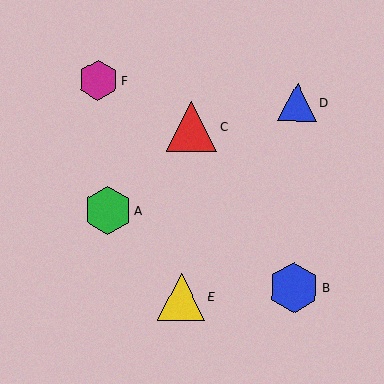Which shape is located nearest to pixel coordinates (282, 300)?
The blue hexagon (labeled B) at (294, 288) is nearest to that location.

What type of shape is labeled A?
Shape A is a green hexagon.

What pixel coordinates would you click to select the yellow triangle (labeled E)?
Click at (181, 297) to select the yellow triangle E.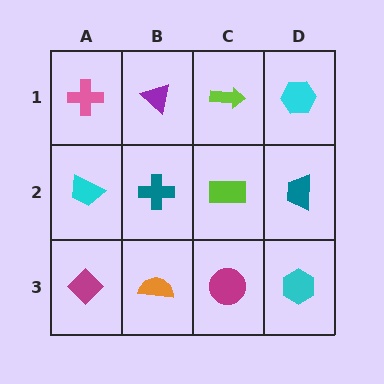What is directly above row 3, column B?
A teal cross.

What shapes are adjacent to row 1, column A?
A cyan trapezoid (row 2, column A), a purple triangle (row 1, column B).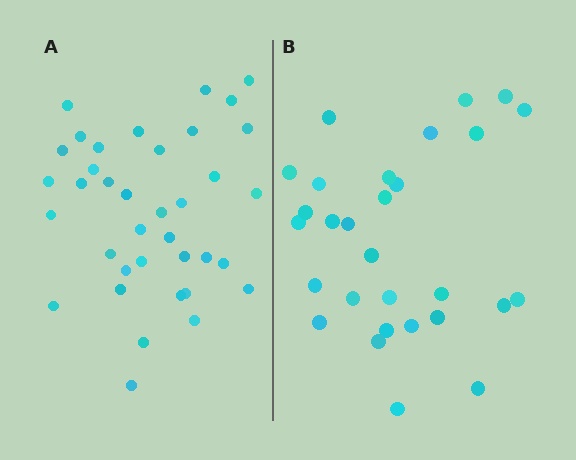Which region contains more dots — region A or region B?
Region A (the left region) has more dots.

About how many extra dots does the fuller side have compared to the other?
Region A has roughly 8 or so more dots than region B.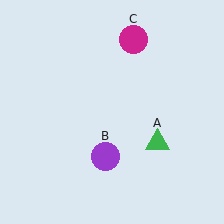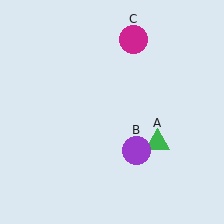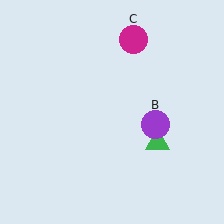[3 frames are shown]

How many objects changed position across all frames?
1 object changed position: purple circle (object B).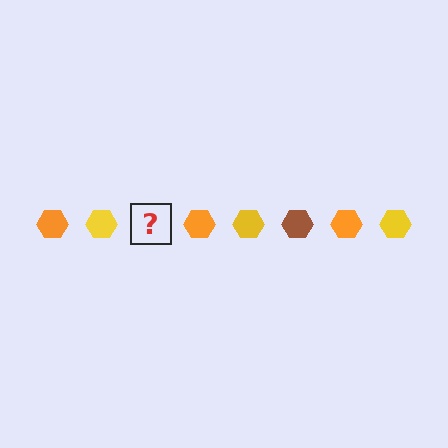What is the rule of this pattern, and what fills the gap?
The rule is that the pattern cycles through orange, yellow, brown hexagons. The gap should be filled with a brown hexagon.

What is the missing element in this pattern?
The missing element is a brown hexagon.